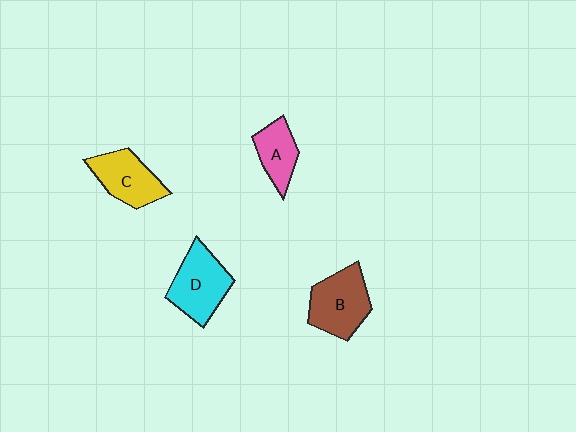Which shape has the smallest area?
Shape A (pink).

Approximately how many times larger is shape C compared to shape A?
Approximately 1.3 times.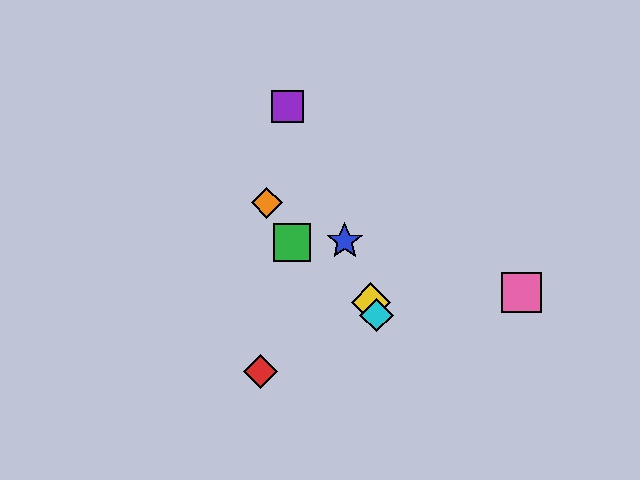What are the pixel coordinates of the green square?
The green square is at (292, 243).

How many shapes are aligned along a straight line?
4 shapes (the blue star, the yellow diamond, the purple square, the cyan diamond) are aligned along a straight line.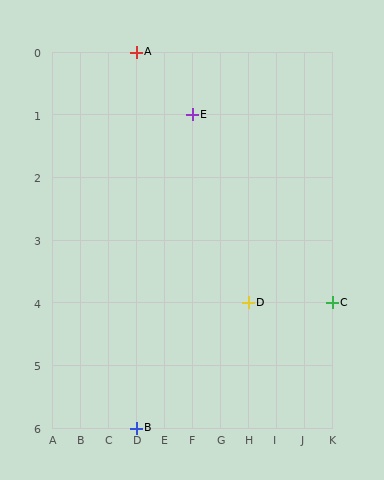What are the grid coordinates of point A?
Point A is at grid coordinates (D, 0).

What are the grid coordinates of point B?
Point B is at grid coordinates (D, 6).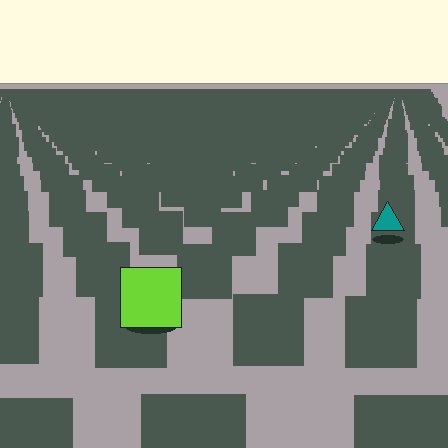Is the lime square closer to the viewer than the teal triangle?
Yes. The lime square is closer — you can tell from the texture gradient: the ground texture is coarser near it.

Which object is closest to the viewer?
The lime square is closest. The texture marks near it are larger and more spread out.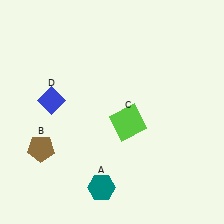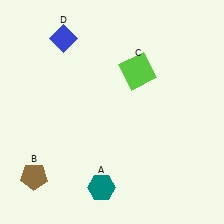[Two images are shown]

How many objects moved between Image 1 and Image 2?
3 objects moved between the two images.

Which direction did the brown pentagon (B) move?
The brown pentagon (B) moved down.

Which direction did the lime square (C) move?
The lime square (C) moved up.